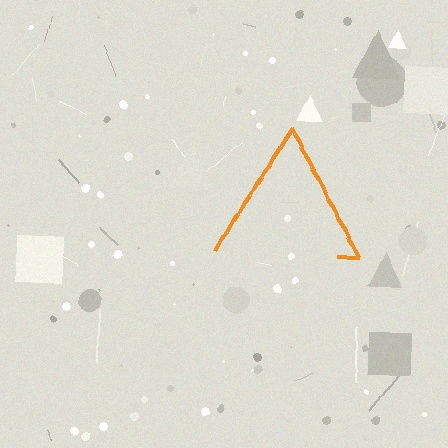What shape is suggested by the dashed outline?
The dashed outline suggests a triangle.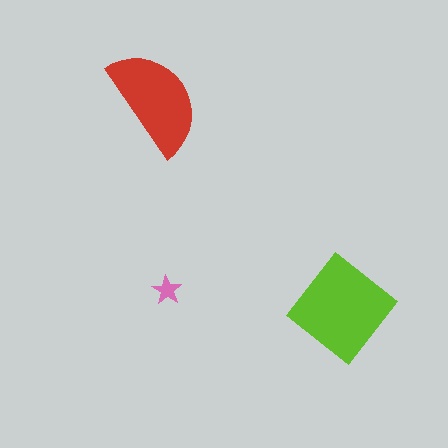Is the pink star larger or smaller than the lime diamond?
Smaller.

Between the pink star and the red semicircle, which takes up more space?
The red semicircle.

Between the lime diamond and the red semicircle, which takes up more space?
The lime diamond.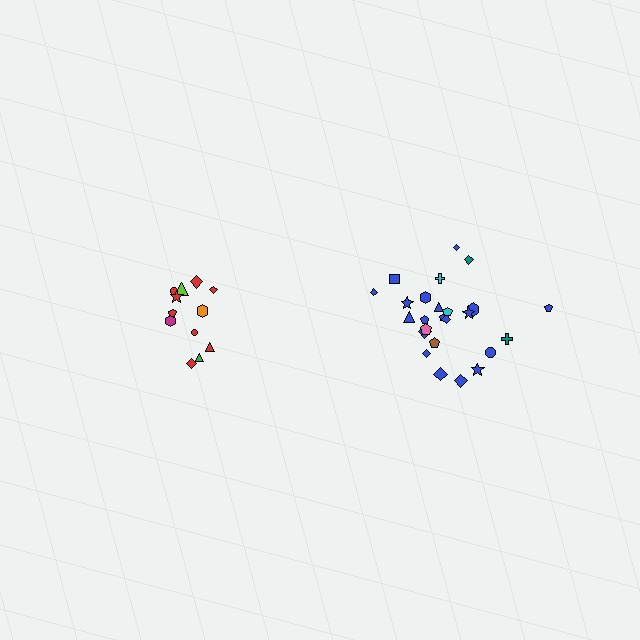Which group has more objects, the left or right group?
The right group.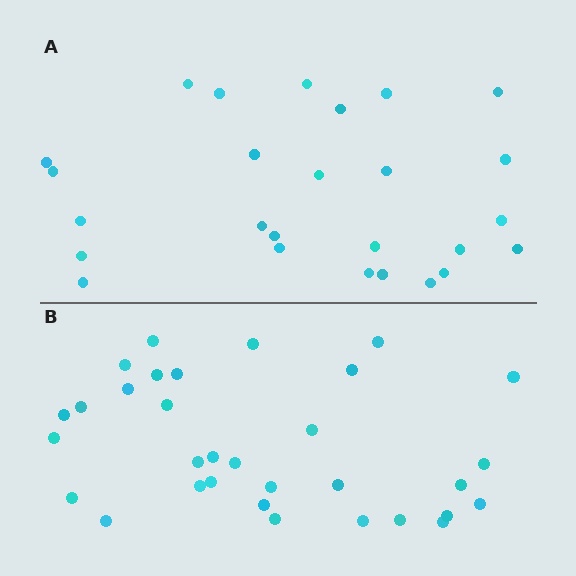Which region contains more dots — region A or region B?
Region B (the bottom region) has more dots.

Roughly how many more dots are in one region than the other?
Region B has about 6 more dots than region A.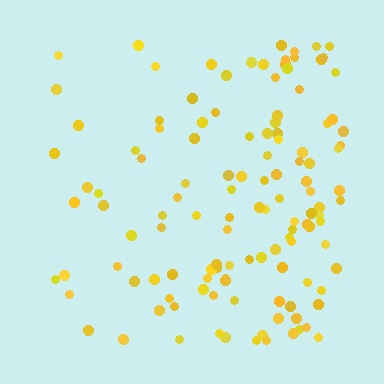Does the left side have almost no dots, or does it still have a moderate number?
Still a moderate number, just noticeably fewer than the right.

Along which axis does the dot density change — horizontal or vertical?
Horizontal.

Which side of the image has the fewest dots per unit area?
The left.